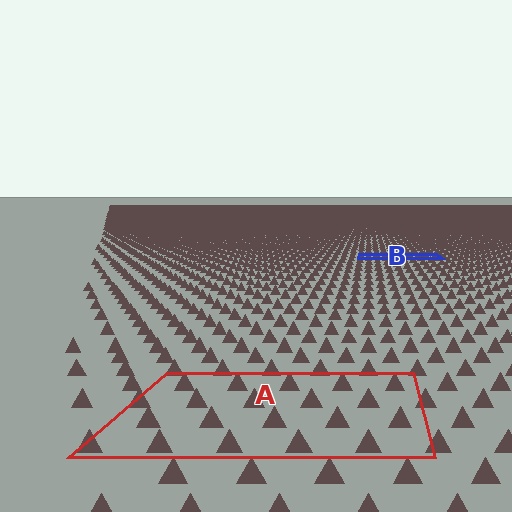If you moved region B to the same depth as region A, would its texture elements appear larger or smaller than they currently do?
They would appear larger. At a closer depth, the same texture elements are projected at a bigger on-screen size.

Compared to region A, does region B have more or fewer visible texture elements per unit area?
Region B has more texture elements per unit area — they are packed more densely because it is farther away.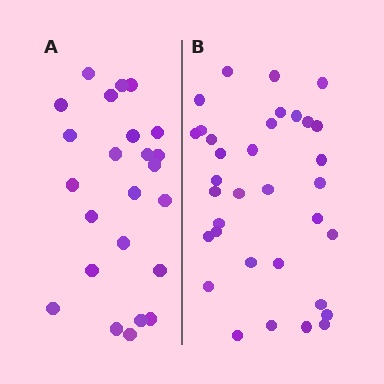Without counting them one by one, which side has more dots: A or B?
Region B (the right region) has more dots.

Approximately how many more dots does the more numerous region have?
Region B has roughly 10 or so more dots than region A.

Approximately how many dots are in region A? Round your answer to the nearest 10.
About 20 dots. (The exact count is 24, which rounds to 20.)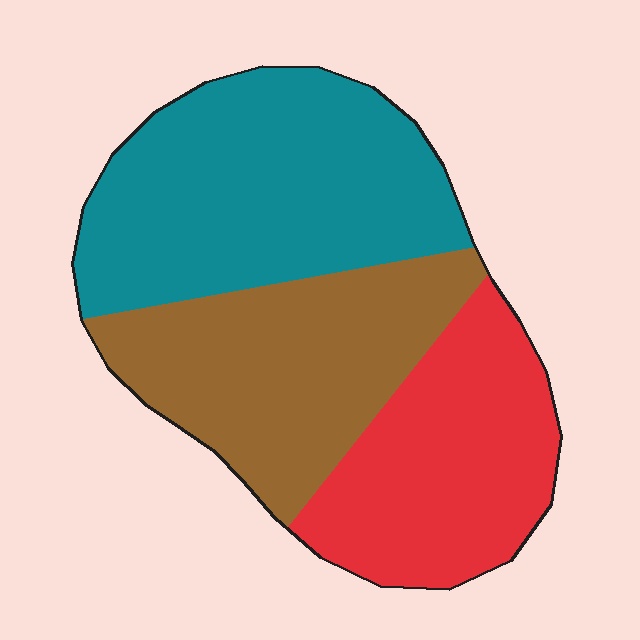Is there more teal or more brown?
Teal.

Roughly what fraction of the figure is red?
Red covers 29% of the figure.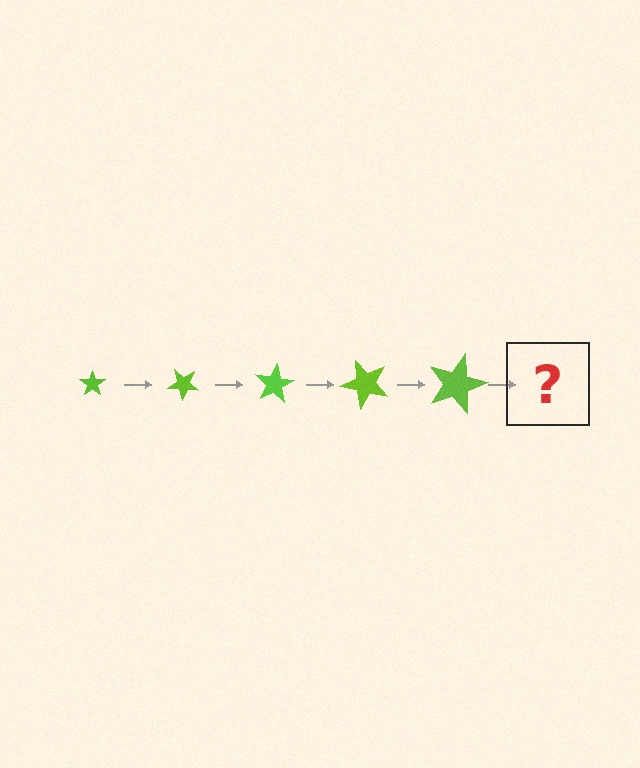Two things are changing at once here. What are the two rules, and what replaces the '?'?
The two rules are that the star grows larger each step and it rotates 40 degrees each step. The '?' should be a star, larger than the previous one and rotated 200 degrees from the start.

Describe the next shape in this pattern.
It should be a star, larger than the previous one and rotated 200 degrees from the start.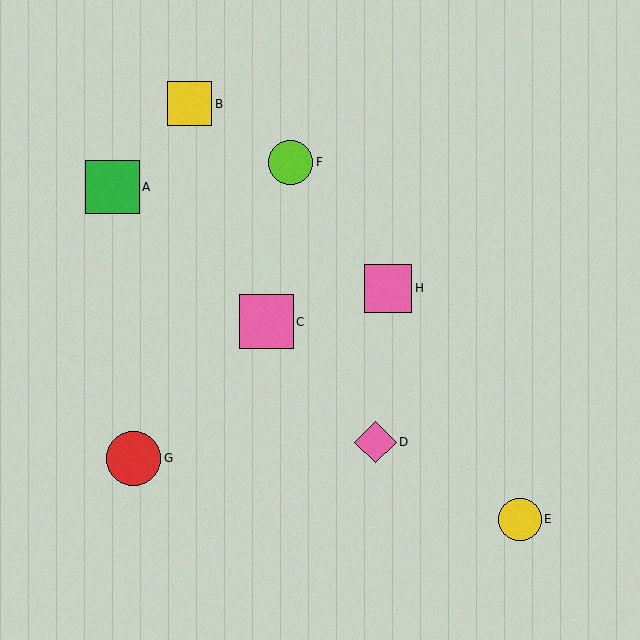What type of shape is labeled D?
Shape D is a pink diamond.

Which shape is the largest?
The red circle (labeled G) is the largest.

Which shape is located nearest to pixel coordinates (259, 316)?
The pink square (labeled C) at (266, 322) is nearest to that location.